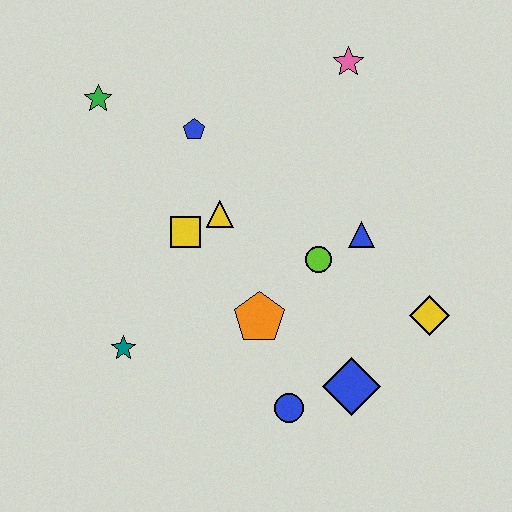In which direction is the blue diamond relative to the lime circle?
The blue diamond is below the lime circle.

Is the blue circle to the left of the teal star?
No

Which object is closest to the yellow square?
The yellow triangle is closest to the yellow square.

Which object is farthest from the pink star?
The teal star is farthest from the pink star.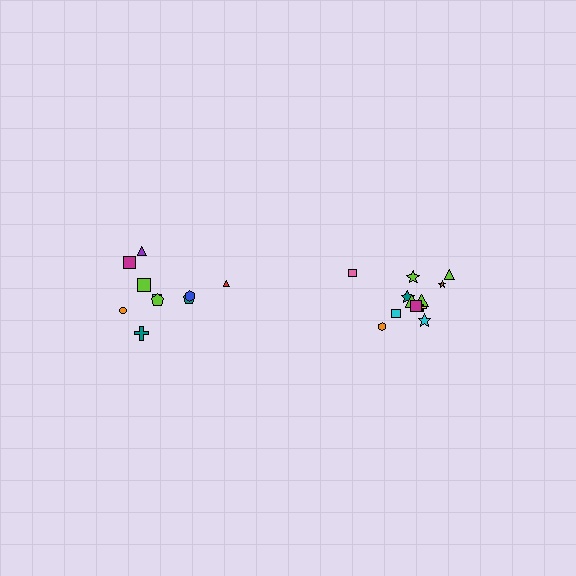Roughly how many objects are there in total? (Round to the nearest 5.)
Roughly 20 objects in total.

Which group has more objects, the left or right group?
The right group.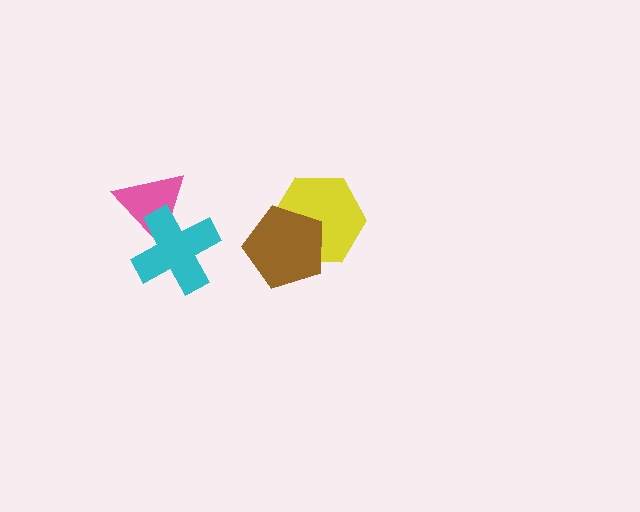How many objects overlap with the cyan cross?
1 object overlaps with the cyan cross.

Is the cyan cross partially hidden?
No, no other shape covers it.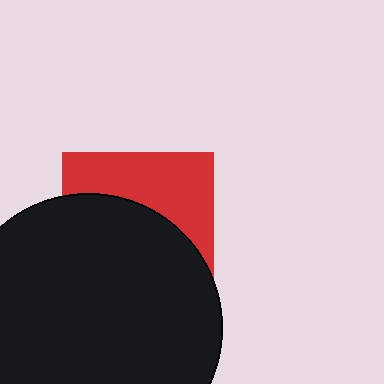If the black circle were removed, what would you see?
You would see the complete red square.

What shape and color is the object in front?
The object in front is a black circle.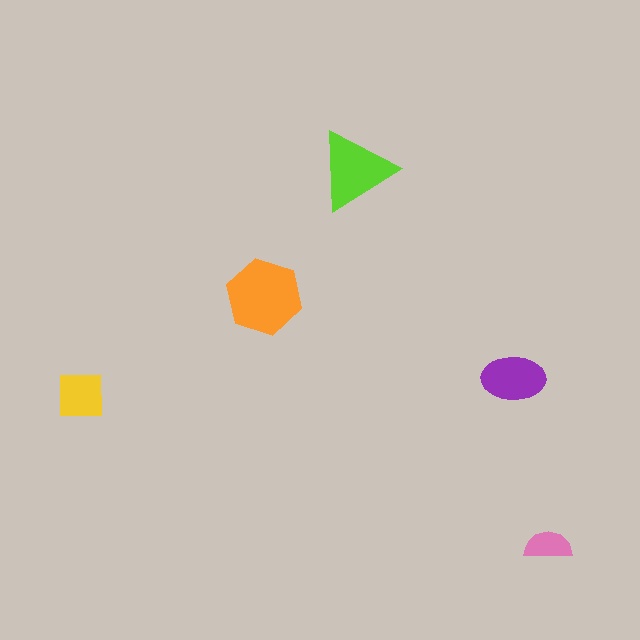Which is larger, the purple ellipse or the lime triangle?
The lime triangle.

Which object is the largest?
The orange hexagon.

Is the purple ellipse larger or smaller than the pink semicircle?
Larger.